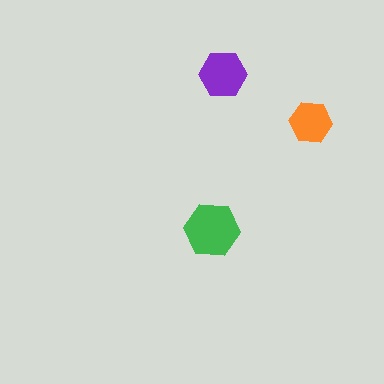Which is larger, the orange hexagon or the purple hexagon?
The purple one.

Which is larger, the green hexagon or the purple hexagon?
The green one.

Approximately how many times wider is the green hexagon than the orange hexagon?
About 1.5 times wider.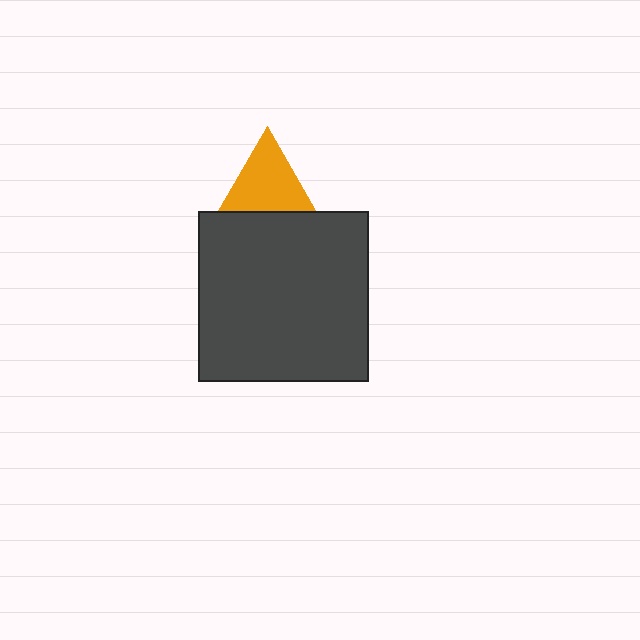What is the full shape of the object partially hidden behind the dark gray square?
The partially hidden object is an orange triangle.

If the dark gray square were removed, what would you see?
You would see the complete orange triangle.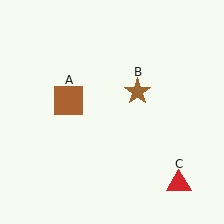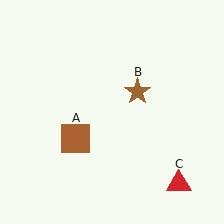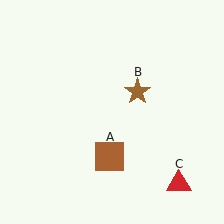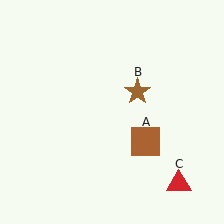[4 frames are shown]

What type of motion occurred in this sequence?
The brown square (object A) rotated counterclockwise around the center of the scene.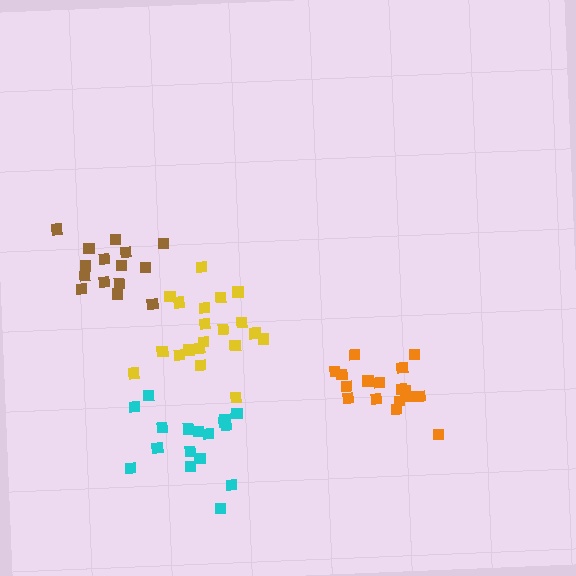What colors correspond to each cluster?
The clusters are colored: yellow, brown, orange, cyan.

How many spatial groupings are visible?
There are 4 spatial groupings.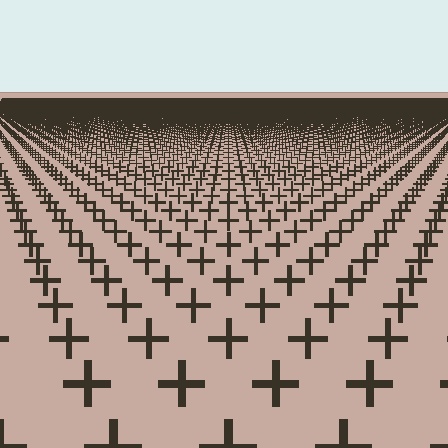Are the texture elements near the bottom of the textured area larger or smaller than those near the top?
Larger. Near the bottom, elements are closer to the viewer and appear at a bigger on-screen size.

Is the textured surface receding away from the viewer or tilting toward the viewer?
The surface is receding away from the viewer. Texture elements get smaller and denser toward the top.